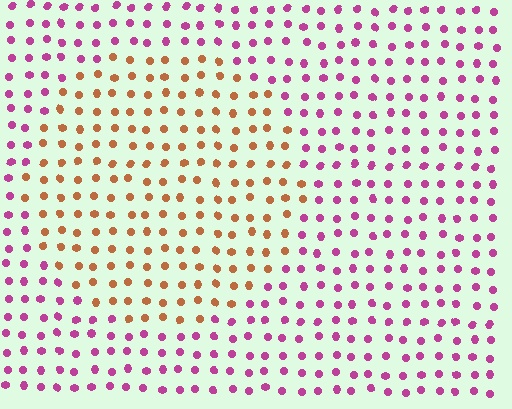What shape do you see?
I see a circle.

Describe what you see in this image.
The image is filled with small magenta elements in a uniform arrangement. A circle-shaped region is visible where the elements are tinted to a slightly different hue, forming a subtle color boundary.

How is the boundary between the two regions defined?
The boundary is defined purely by a slight shift in hue (about 64 degrees). Spacing, size, and orientation are identical on both sides.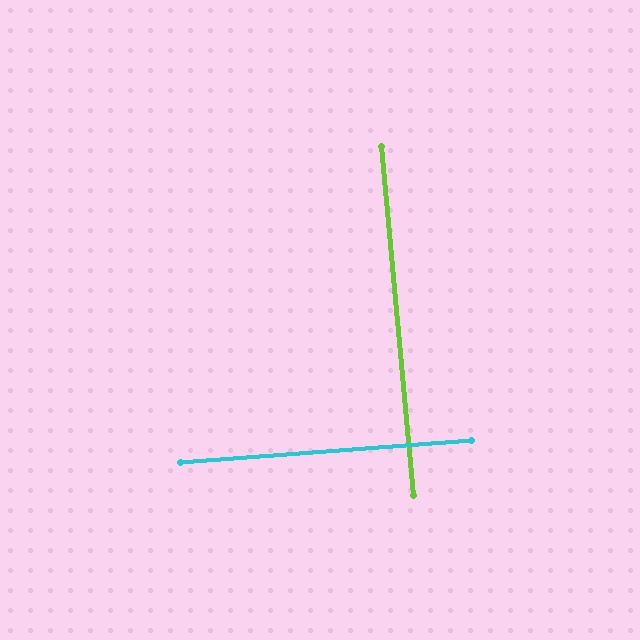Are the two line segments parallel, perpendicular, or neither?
Perpendicular — they meet at approximately 89°.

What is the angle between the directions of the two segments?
Approximately 89 degrees.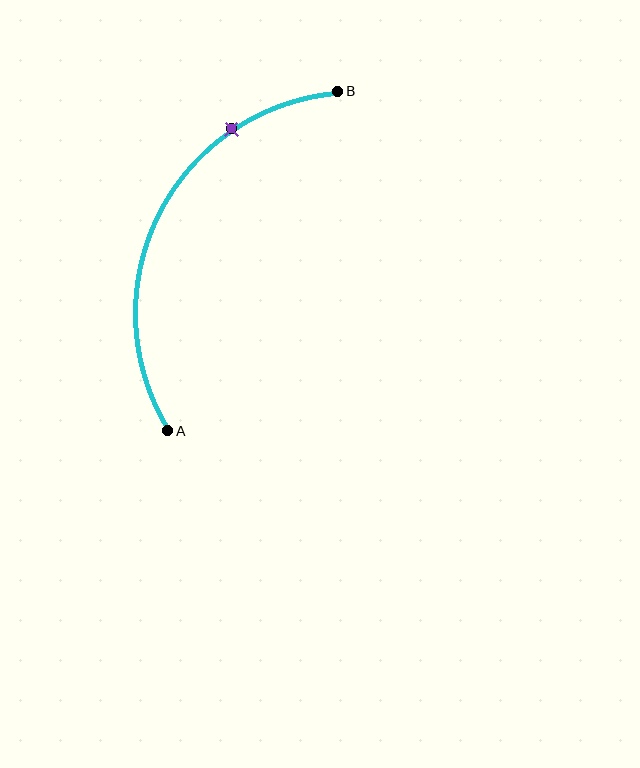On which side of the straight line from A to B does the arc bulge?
The arc bulges to the left of the straight line connecting A and B.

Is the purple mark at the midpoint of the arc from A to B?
No. The purple mark lies on the arc but is closer to endpoint B. The arc midpoint would be at the point on the curve equidistant along the arc from both A and B.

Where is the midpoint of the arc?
The arc midpoint is the point on the curve farthest from the straight line joining A and B. It sits to the left of that line.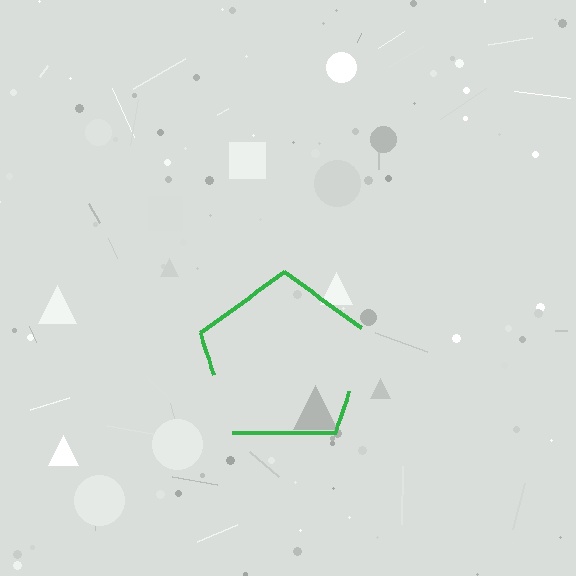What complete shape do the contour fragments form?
The contour fragments form a pentagon.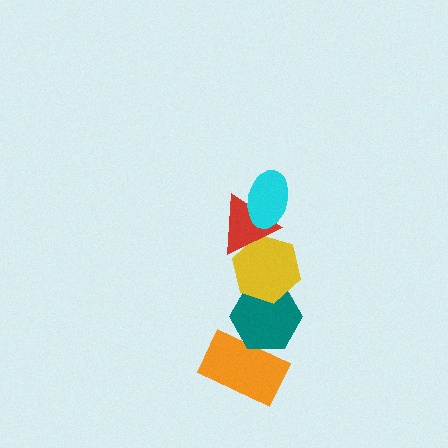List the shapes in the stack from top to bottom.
From top to bottom: the cyan ellipse, the red triangle, the yellow hexagon, the teal hexagon, the orange rectangle.